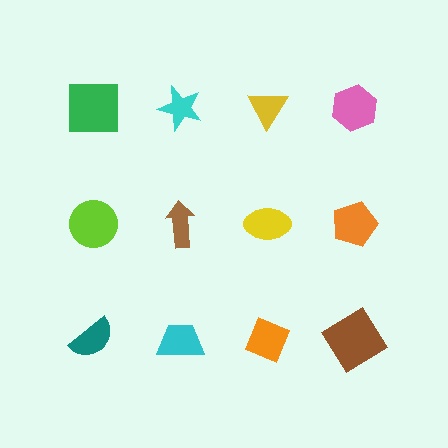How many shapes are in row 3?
4 shapes.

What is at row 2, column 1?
A lime circle.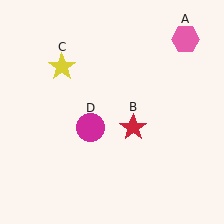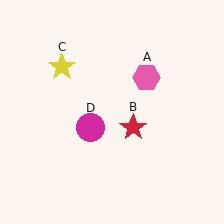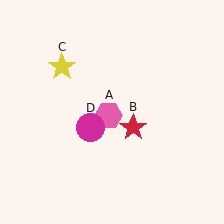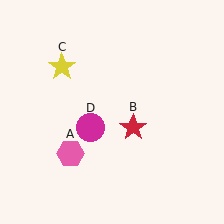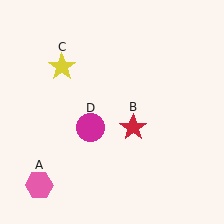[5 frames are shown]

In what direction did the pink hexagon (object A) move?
The pink hexagon (object A) moved down and to the left.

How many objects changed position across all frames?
1 object changed position: pink hexagon (object A).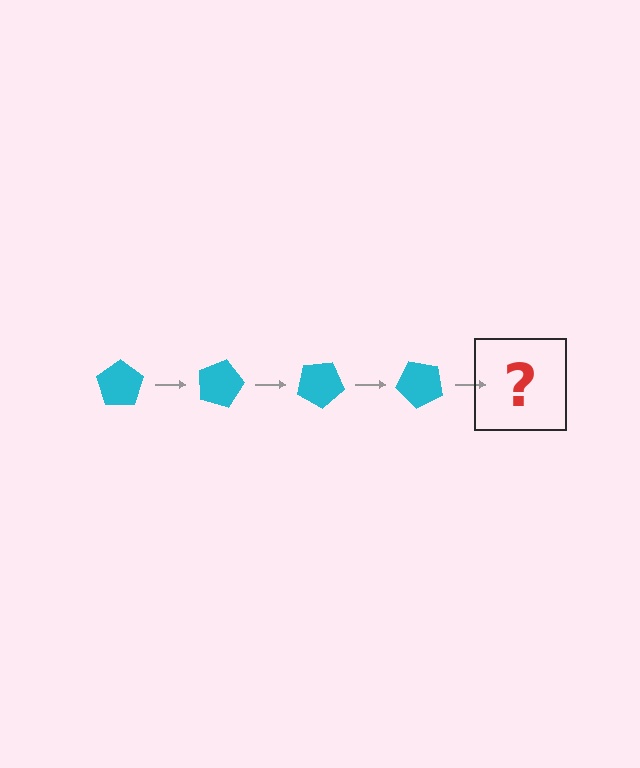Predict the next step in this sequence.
The next step is a cyan pentagon rotated 60 degrees.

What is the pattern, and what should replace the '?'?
The pattern is that the pentagon rotates 15 degrees each step. The '?' should be a cyan pentagon rotated 60 degrees.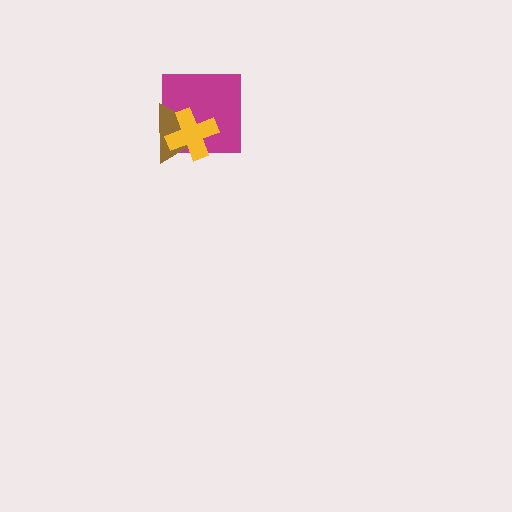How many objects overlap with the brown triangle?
2 objects overlap with the brown triangle.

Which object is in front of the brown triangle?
The yellow cross is in front of the brown triangle.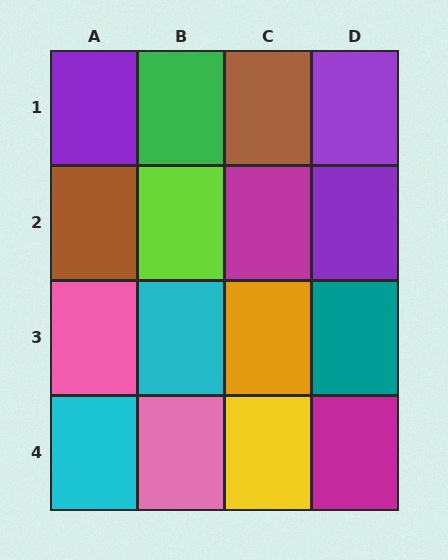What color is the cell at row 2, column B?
Lime.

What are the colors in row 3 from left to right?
Pink, cyan, orange, teal.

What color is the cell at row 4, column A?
Cyan.